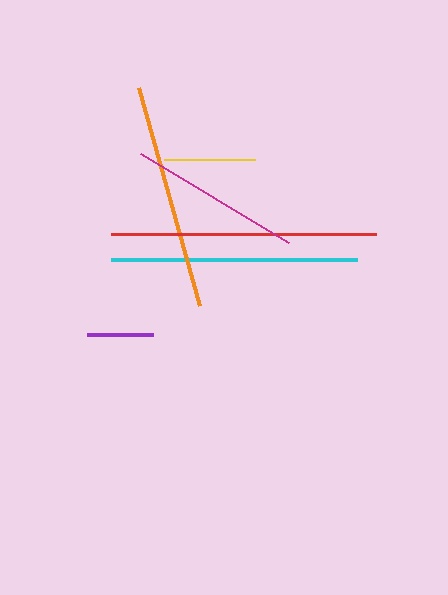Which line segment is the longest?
The red line is the longest at approximately 266 pixels.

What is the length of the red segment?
The red segment is approximately 266 pixels long.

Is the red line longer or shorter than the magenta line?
The red line is longer than the magenta line.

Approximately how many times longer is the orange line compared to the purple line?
The orange line is approximately 3.4 times the length of the purple line.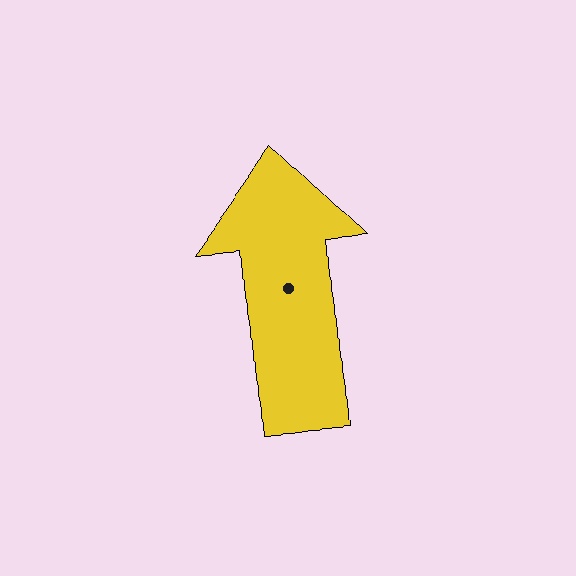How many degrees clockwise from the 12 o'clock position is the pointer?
Approximately 355 degrees.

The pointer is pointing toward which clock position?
Roughly 12 o'clock.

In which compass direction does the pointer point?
North.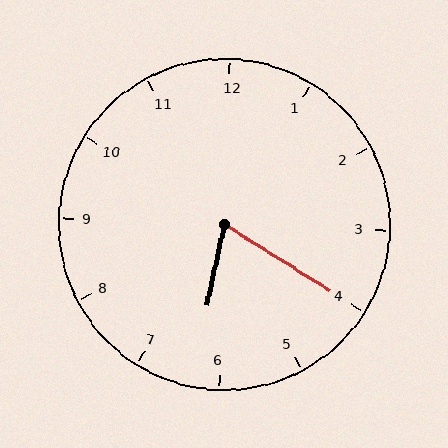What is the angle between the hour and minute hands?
Approximately 70 degrees.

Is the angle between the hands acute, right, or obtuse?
It is acute.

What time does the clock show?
6:20.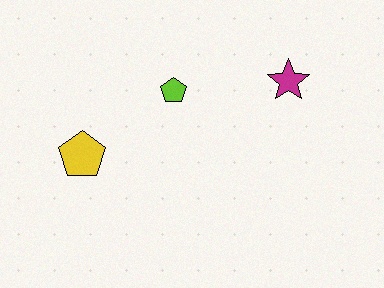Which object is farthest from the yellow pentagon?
The magenta star is farthest from the yellow pentagon.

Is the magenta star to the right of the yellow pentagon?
Yes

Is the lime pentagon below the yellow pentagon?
No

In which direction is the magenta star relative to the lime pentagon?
The magenta star is to the right of the lime pentagon.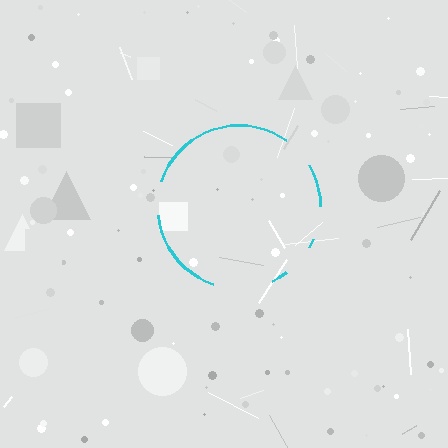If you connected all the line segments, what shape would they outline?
They would outline a circle.